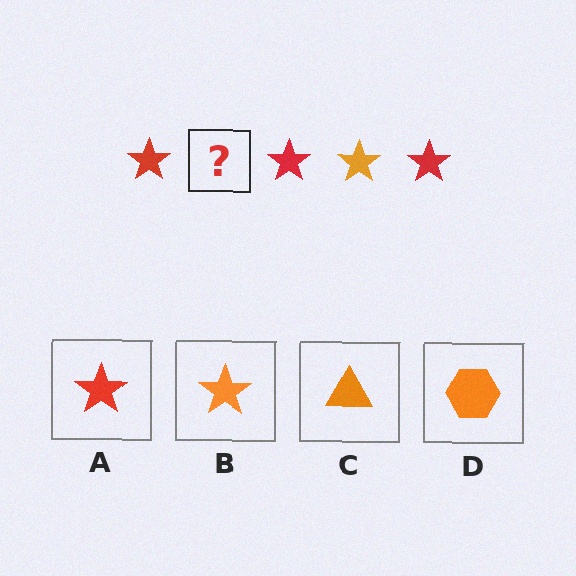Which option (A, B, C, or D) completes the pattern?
B.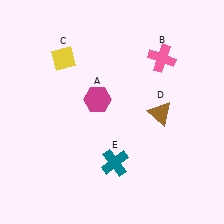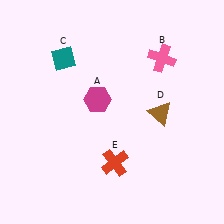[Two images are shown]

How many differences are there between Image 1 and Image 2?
There are 2 differences between the two images.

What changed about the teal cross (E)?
In Image 1, E is teal. In Image 2, it changed to red.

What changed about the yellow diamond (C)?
In Image 1, C is yellow. In Image 2, it changed to teal.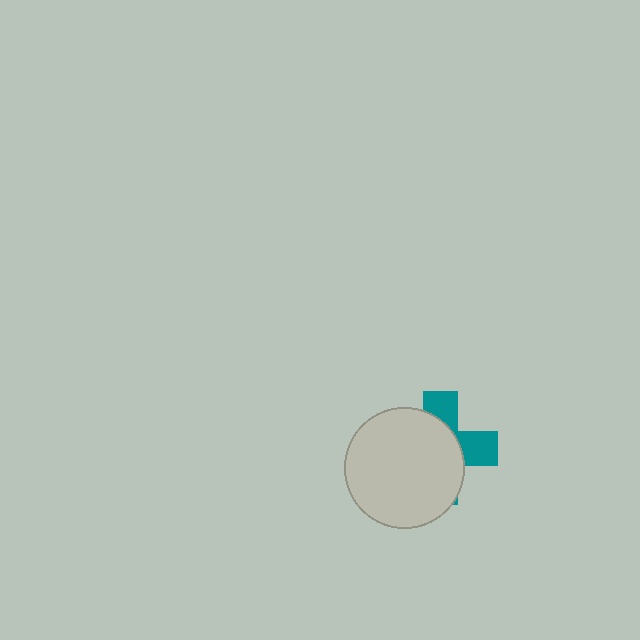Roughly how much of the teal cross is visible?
A small part of it is visible (roughly 34%).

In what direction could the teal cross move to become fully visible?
The teal cross could move right. That would shift it out from behind the light gray circle entirely.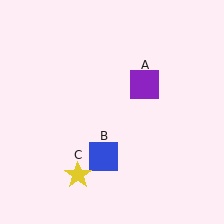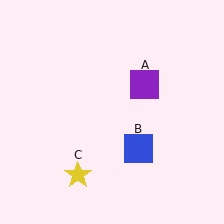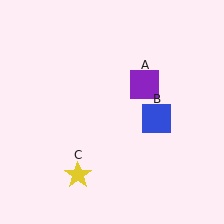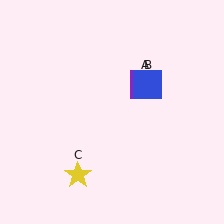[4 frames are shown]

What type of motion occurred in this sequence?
The blue square (object B) rotated counterclockwise around the center of the scene.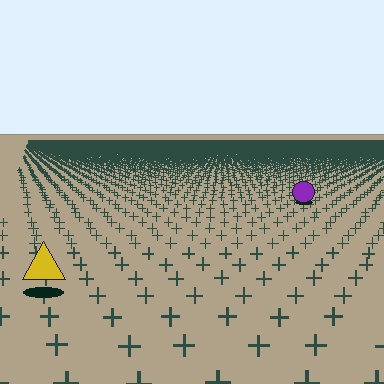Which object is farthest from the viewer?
The purple circle is farthest from the viewer. It appears smaller and the ground texture around it is denser.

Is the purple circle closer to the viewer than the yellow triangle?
No. The yellow triangle is closer — you can tell from the texture gradient: the ground texture is coarser near it.